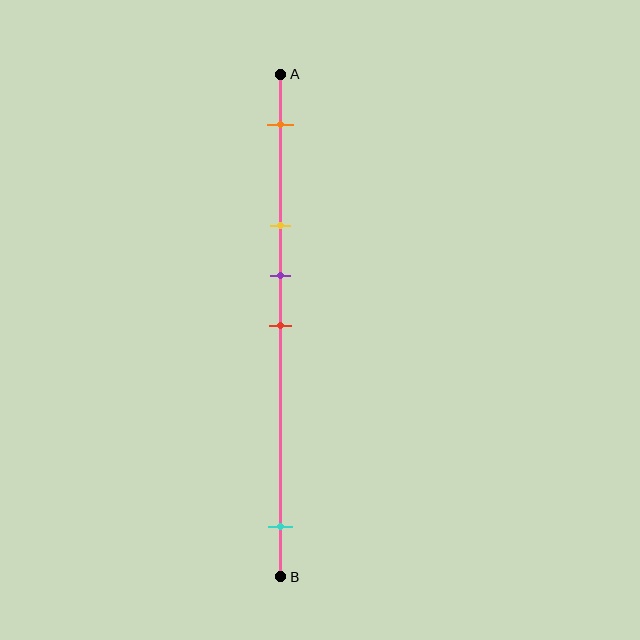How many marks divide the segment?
There are 5 marks dividing the segment.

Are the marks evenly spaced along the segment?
No, the marks are not evenly spaced.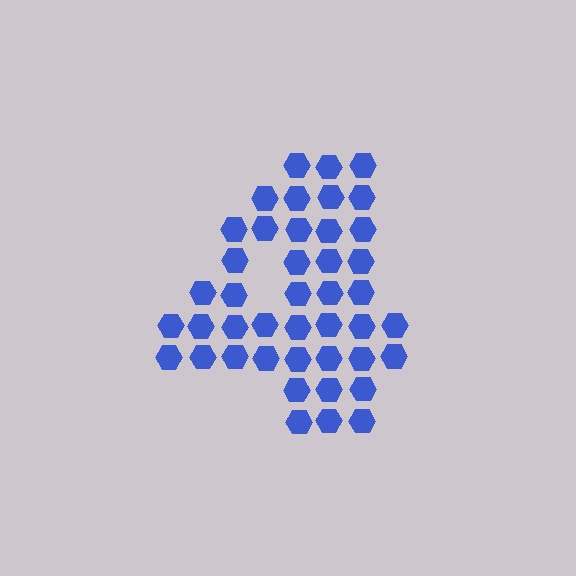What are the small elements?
The small elements are hexagons.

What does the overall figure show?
The overall figure shows the digit 4.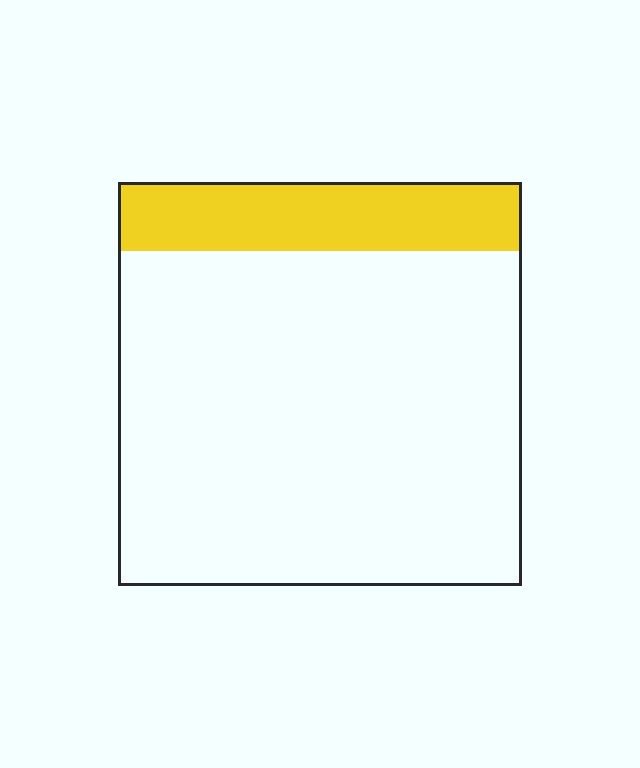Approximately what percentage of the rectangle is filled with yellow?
Approximately 15%.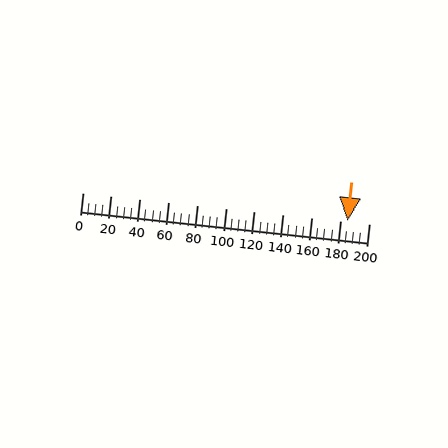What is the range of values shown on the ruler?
The ruler shows values from 0 to 200.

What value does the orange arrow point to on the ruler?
The orange arrow points to approximately 185.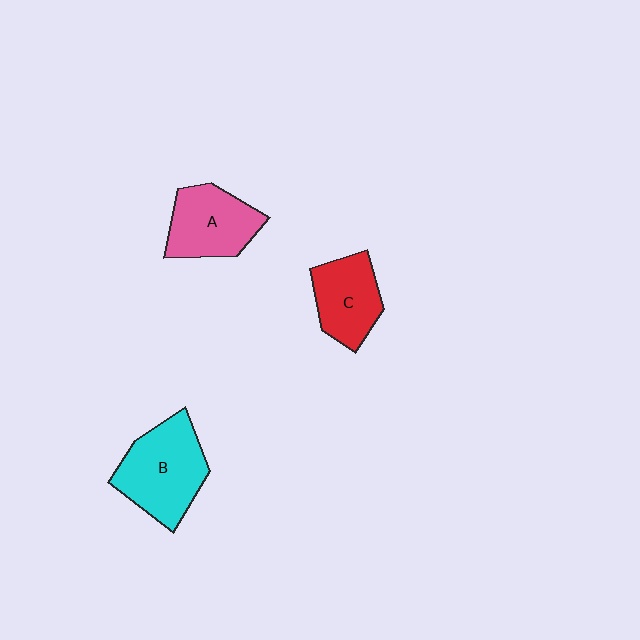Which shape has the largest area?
Shape B (cyan).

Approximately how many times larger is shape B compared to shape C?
Approximately 1.4 times.